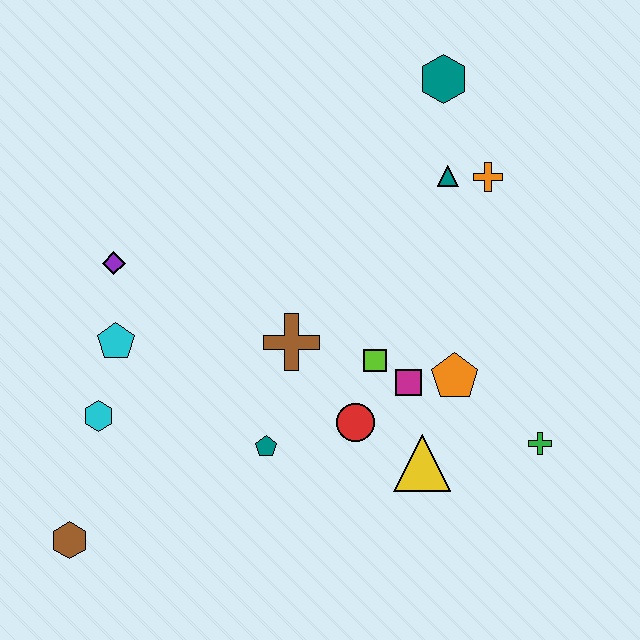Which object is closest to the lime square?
The magenta square is closest to the lime square.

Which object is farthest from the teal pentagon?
The teal hexagon is farthest from the teal pentagon.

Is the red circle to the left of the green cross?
Yes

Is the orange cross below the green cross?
No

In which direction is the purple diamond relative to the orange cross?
The purple diamond is to the left of the orange cross.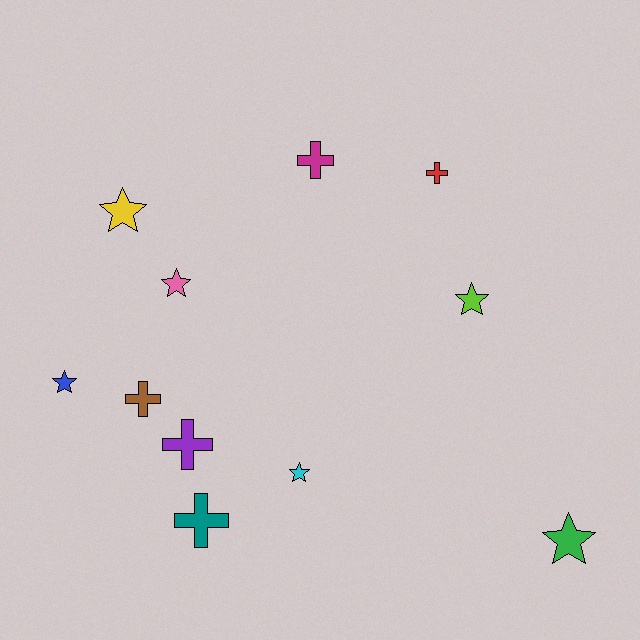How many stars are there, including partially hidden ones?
There are 6 stars.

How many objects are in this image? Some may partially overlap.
There are 11 objects.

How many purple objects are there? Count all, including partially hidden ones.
There is 1 purple object.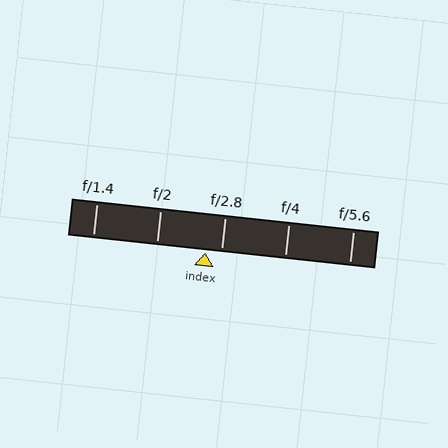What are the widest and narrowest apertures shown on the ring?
The widest aperture shown is f/1.4 and the narrowest is f/5.6.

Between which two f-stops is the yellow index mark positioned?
The index mark is between f/2 and f/2.8.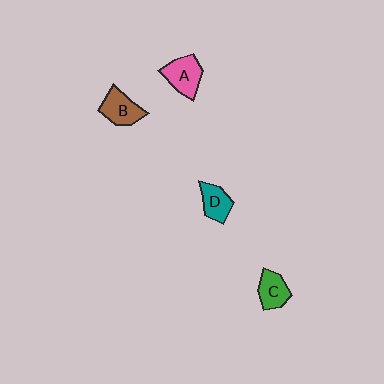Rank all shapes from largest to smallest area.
From largest to smallest: A (pink), B (brown), C (green), D (teal).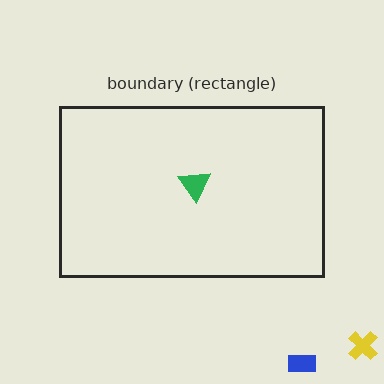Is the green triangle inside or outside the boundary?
Inside.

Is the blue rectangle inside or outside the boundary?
Outside.